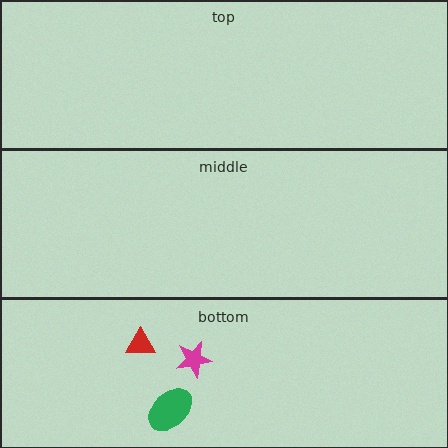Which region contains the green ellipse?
The bottom region.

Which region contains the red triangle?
The bottom region.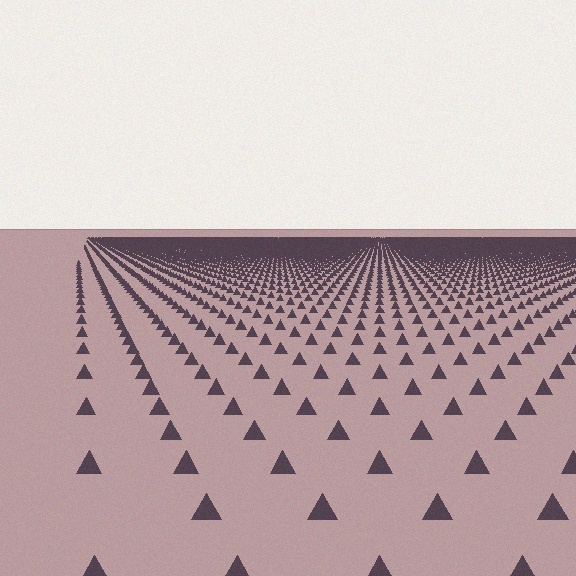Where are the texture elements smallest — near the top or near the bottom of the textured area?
Near the top.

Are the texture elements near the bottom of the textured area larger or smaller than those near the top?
Larger. Near the bottom, elements are closer to the viewer and appear at a bigger on-screen size.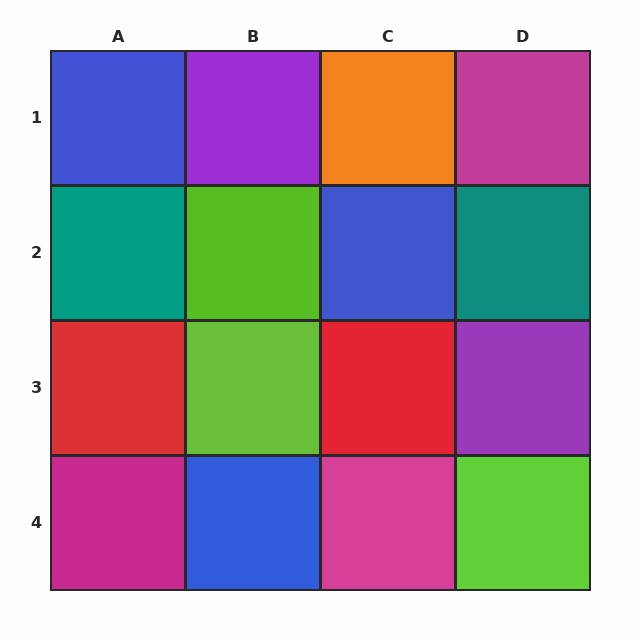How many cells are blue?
3 cells are blue.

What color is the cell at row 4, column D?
Lime.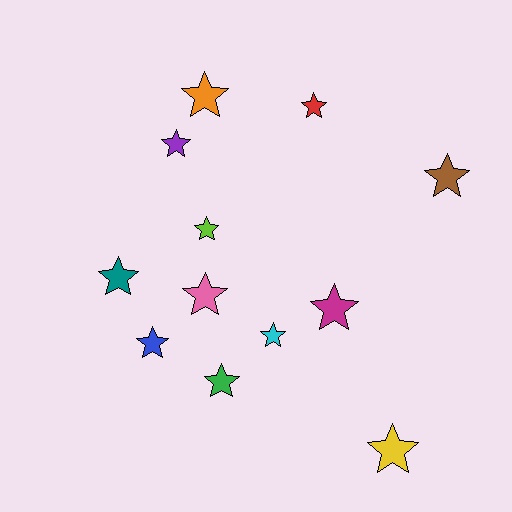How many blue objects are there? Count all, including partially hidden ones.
There is 1 blue object.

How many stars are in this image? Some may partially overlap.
There are 12 stars.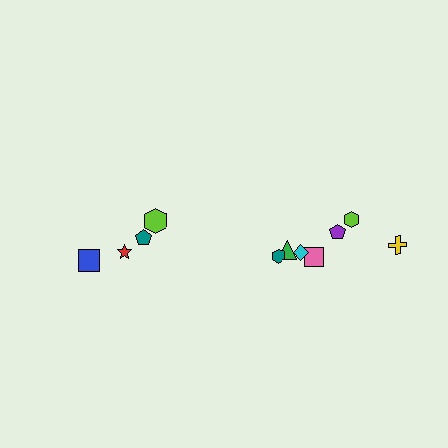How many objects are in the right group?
There are 7 objects.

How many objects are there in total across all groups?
There are 11 objects.